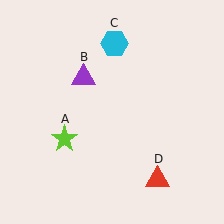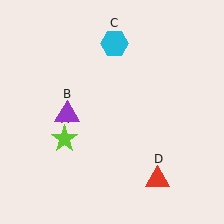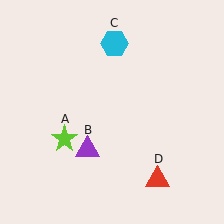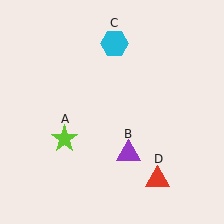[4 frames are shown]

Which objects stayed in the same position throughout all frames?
Lime star (object A) and cyan hexagon (object C) and red triangle (object D) remained stationary.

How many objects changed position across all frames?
1 object changed position: purple triangle (object B).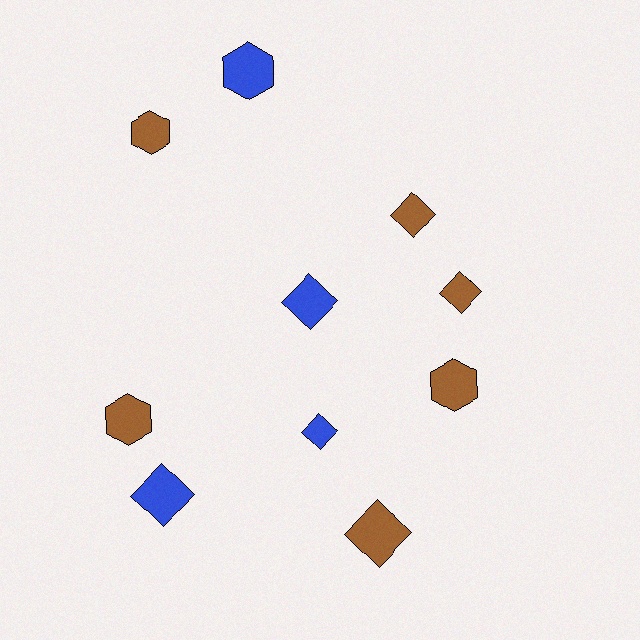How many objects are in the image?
There are 10 objects.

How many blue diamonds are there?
There are 3 blue diamonds.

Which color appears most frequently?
Brown, with 6 objects.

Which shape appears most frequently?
Diamond, with 6 objects.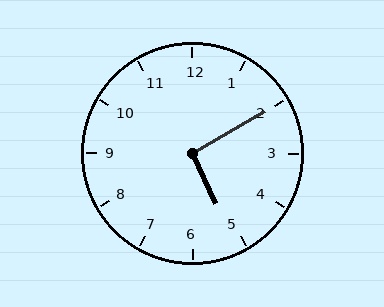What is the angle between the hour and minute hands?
Approximately 95 degrees.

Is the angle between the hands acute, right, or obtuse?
It is right.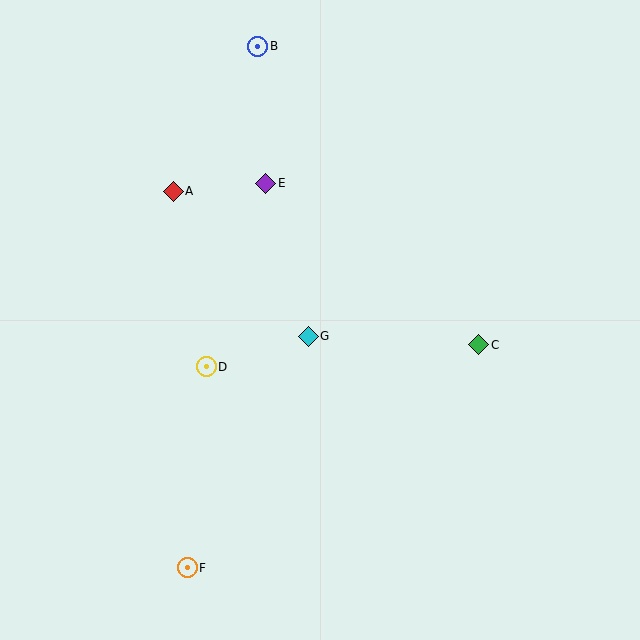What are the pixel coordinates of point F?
Point F is at (187, 568).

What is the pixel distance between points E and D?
The distance between E and D is 193 pixels.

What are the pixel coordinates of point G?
Point G is at (308, 336).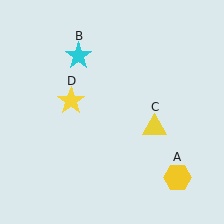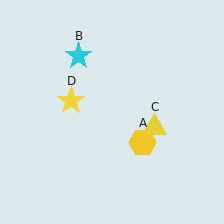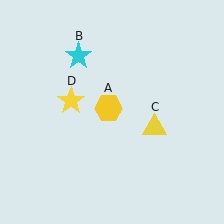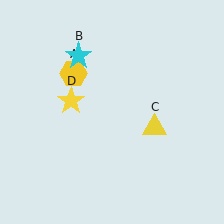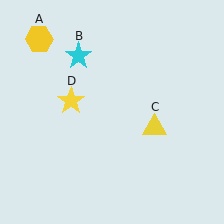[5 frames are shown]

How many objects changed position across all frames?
1 object changed position: yellow hexagon (object A).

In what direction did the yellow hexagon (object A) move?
The yellow hexagon (object A) moved up and to the left.